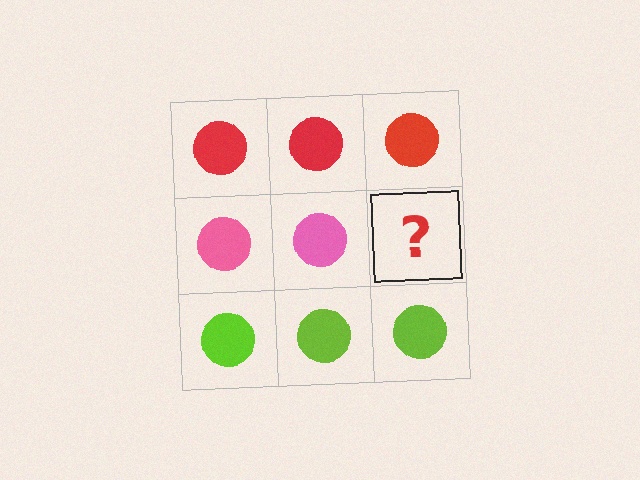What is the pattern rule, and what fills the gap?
The rule is that each row has a consistent color. The gap should be filled with a pink circle.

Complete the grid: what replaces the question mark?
The question mark should be replaced with a pink circle.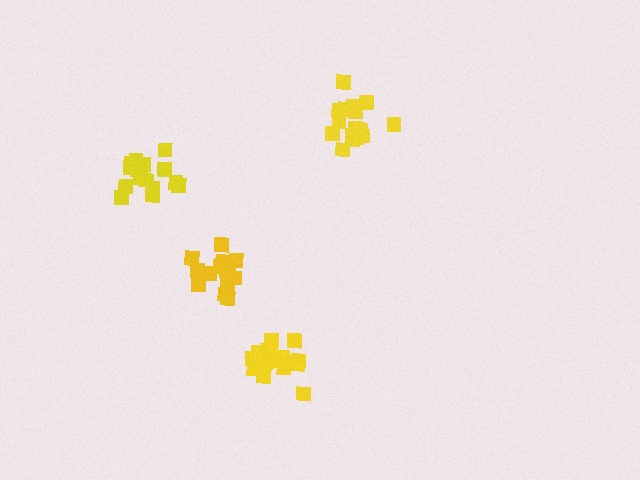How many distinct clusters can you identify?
There are 4 distinct clusters.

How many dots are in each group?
Group 1: 17 dots, Group 2: 18 dots, Group 3: 19 dots, Group 4: 15 dots (69 total).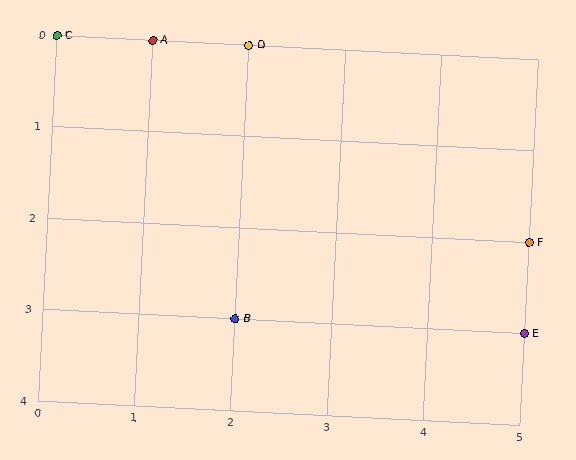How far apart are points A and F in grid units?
Points A and F are 4 columns and 2 rows apart (about 4.5 grid units diagonally).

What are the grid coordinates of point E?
Point E is at grid coordinates (5, 3).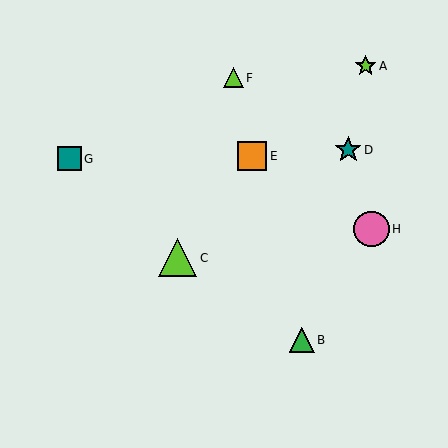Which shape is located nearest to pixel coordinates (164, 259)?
The lime triangle (labeled C) at (178, 258) is nearest to that location.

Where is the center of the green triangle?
The center of the green triangle is at (302, 340).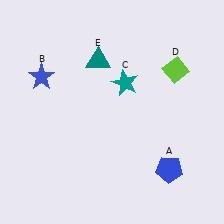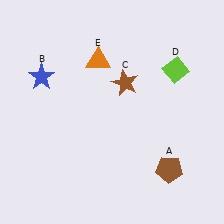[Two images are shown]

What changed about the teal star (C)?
In Image 1, C is teal. In Image 2, it changed to brown.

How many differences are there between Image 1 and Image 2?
There are 3 differences between the two images.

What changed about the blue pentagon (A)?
In Image 1, A is blue. In Image 2, it changed to brown.